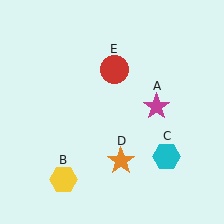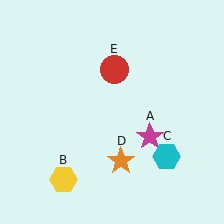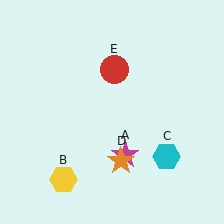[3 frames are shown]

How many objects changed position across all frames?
1 object changed position: magenta star (object A).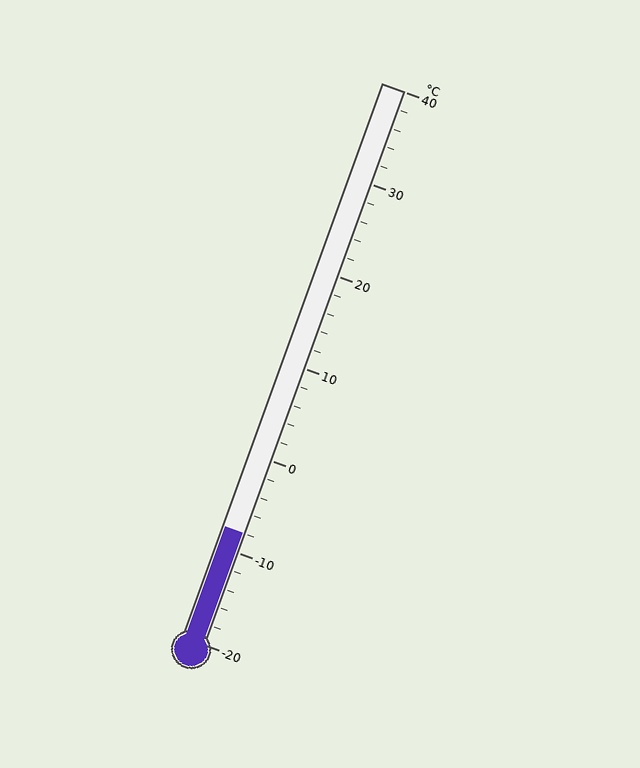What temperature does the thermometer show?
The thermometer shows approximately -8°C.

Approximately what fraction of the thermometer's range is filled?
The thermometer is filled to approximately 20% of its range.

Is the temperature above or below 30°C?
The temperature is below 30°C.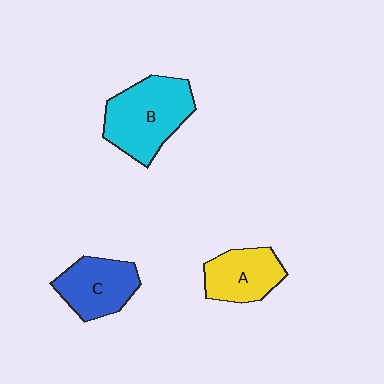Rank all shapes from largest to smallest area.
From largest to smallest: B (cyan), C (blue), A (yellow).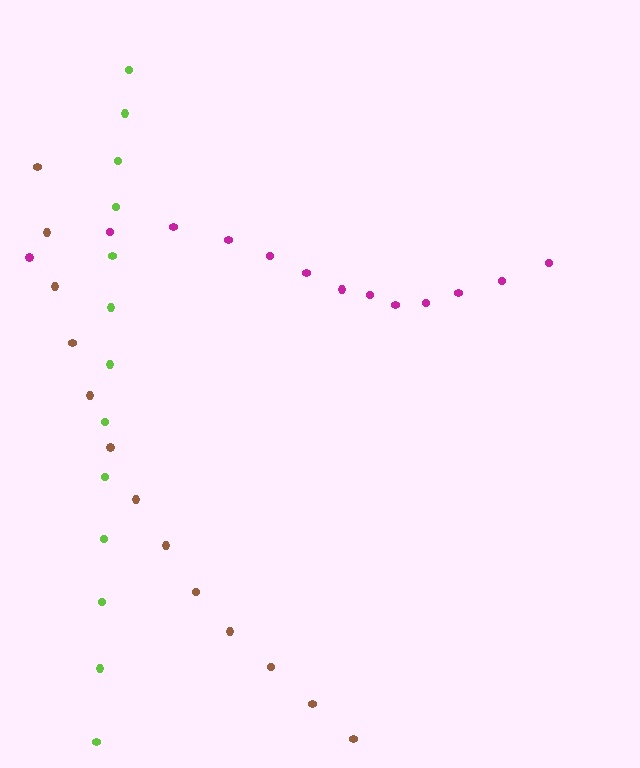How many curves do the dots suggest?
There are 3 distinct paths.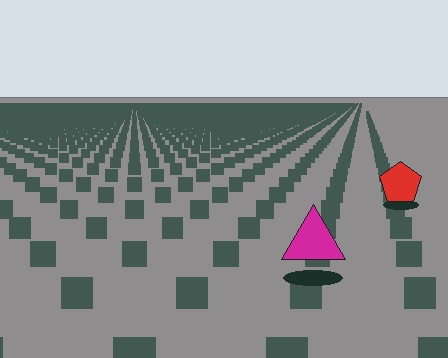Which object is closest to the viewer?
The magenta triangle is closest. The texture marks near it are larger and more spread out.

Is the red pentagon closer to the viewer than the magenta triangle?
No. The magenta triangle is closer — you can tell from the texture gradient: the ground texture is coarser near it.